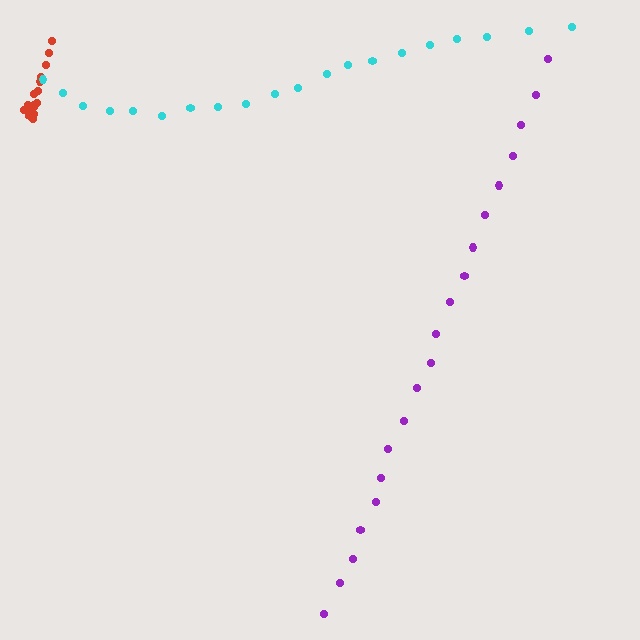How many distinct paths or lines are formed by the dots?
There are 3 distinct paths.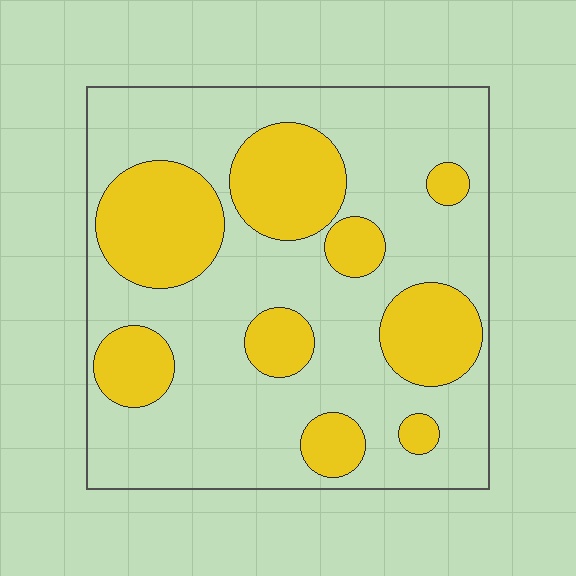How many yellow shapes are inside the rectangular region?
9.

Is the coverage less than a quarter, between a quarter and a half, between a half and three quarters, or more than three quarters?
Between a quarter and a half.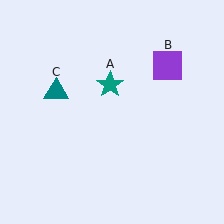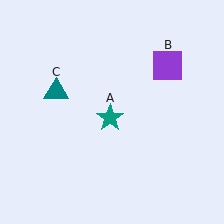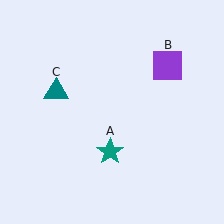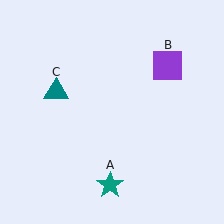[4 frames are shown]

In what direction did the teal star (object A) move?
The teal star (object A) moved down.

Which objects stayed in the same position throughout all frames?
Purple square (object B) and teal triangle (object C) remained stationary.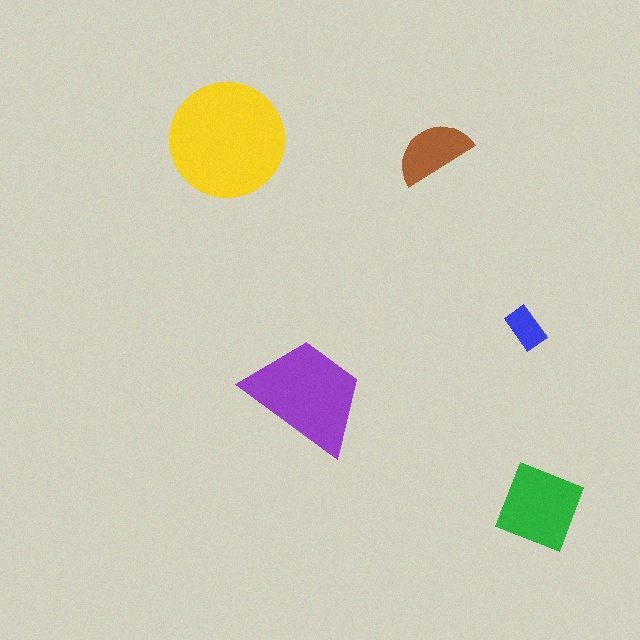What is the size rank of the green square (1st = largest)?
3rd.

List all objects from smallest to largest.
The blue rectangle, the brown semicircle, the green square, the purple trapezoid, the yellow circle.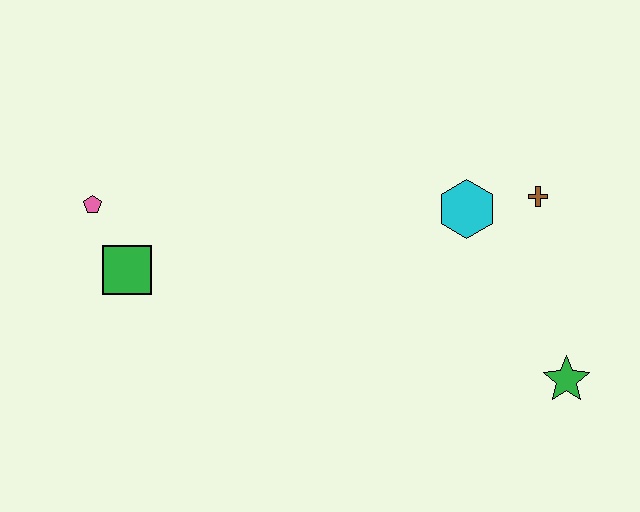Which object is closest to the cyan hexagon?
The brown cross is closest to the cyan hexagon.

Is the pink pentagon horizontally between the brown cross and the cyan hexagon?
No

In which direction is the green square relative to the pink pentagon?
The green square is below the pink pentagon.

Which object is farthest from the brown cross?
The pink pentagon is farthest from the brown cross.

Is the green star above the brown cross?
No